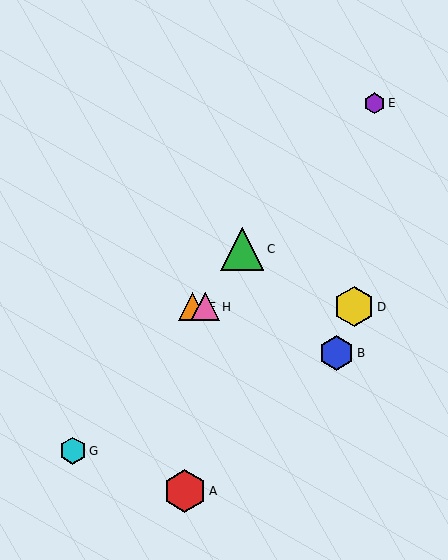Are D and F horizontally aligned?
Yes, both are at y≈307.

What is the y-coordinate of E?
Object E is at y≈103.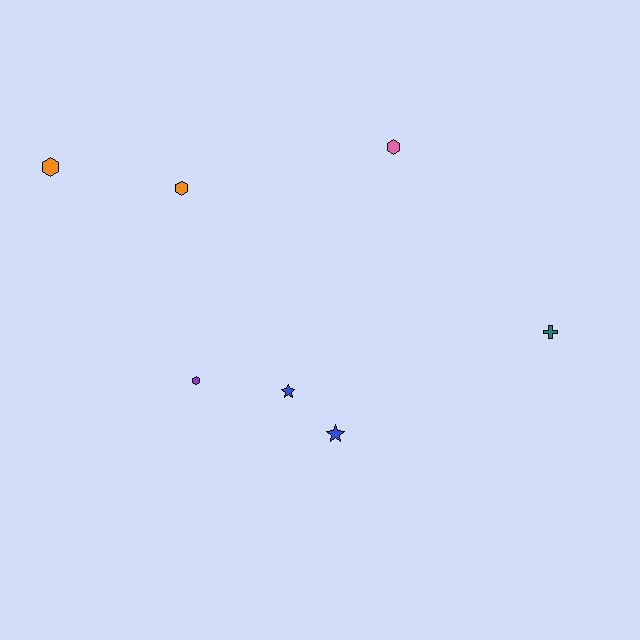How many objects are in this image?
There are 7 objects.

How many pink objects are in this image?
There is 1 pink object.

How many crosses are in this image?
There is 1 cross.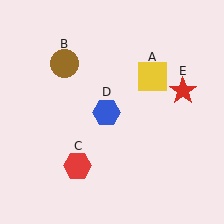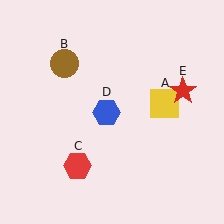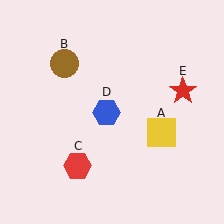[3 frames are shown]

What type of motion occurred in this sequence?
The yellow square (object A) rotated clockwise around the center of the scene.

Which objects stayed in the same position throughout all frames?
Brown circle (object B) and red hexagon (object C) and blue hexagon (object D) and red star (object E) remained stationary.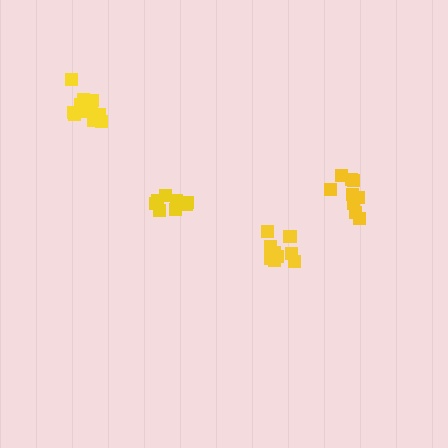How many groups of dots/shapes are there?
There are 4 groups.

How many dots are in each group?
Group 1: 9 dots, Group 2: 10 dots, Group 3: 8 dots, Group 4: 12 dots (39 total).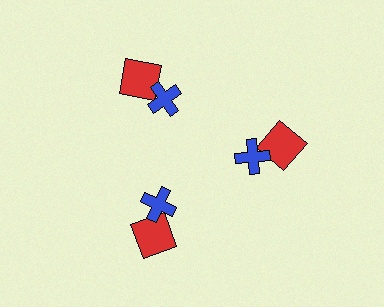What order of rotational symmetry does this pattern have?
This pattern has 3-fold rotational symmetry.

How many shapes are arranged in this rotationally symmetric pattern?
There are 6 shapes, arranged in 3 groups of 2.